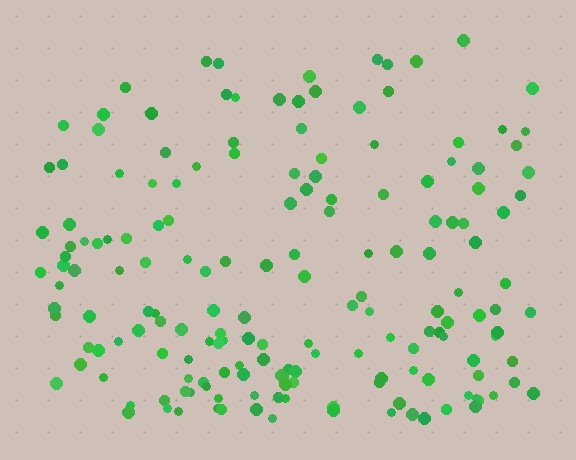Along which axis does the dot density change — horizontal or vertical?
Vertical.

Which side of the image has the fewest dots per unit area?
The top.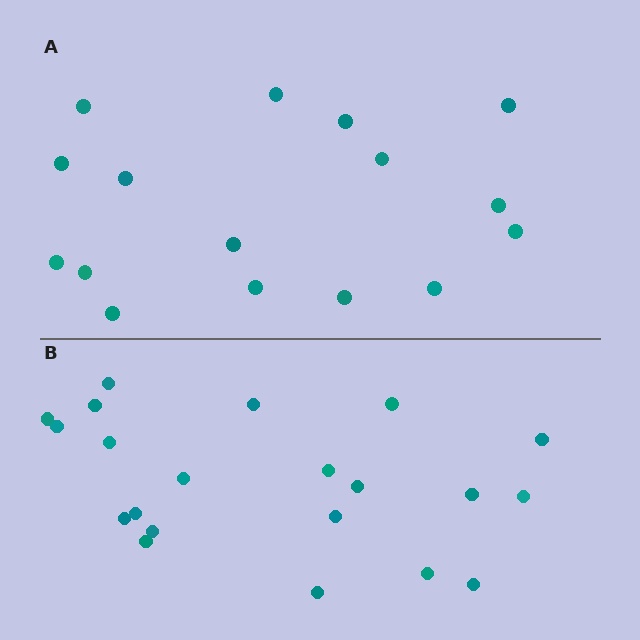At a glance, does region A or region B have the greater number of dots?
Region B (the bottom region) has more dots.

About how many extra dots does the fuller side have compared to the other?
Region B has about 5 more dots than region A.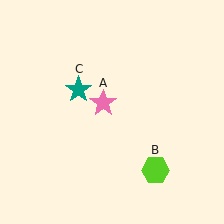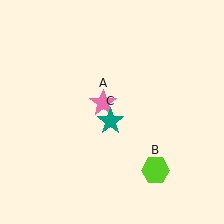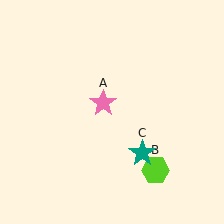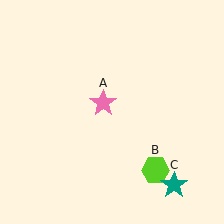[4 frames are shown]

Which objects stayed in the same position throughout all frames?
Pink star (object A) and lime hexagon (object B) remained stationary.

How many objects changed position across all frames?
1 object changed position: teal star (object C).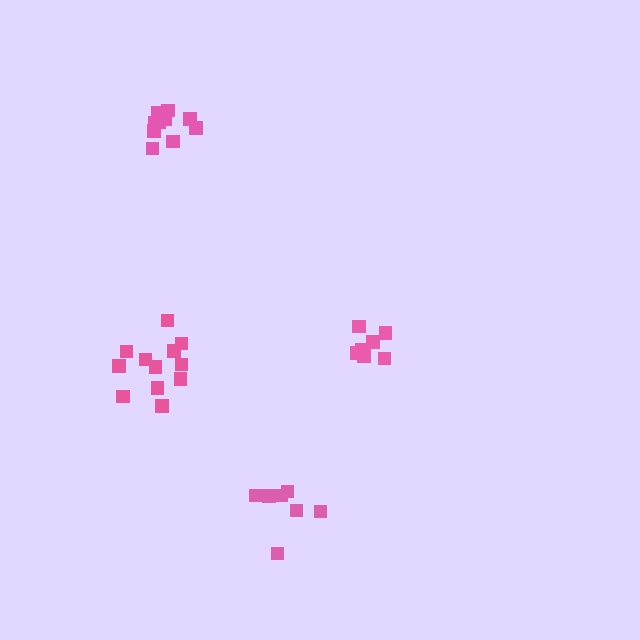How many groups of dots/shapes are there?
There are 4 groups.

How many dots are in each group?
Group 1: 12 dots, Group 2: 7 dots, Group 3: 7 dots, Group 4: 11 dots (37 total).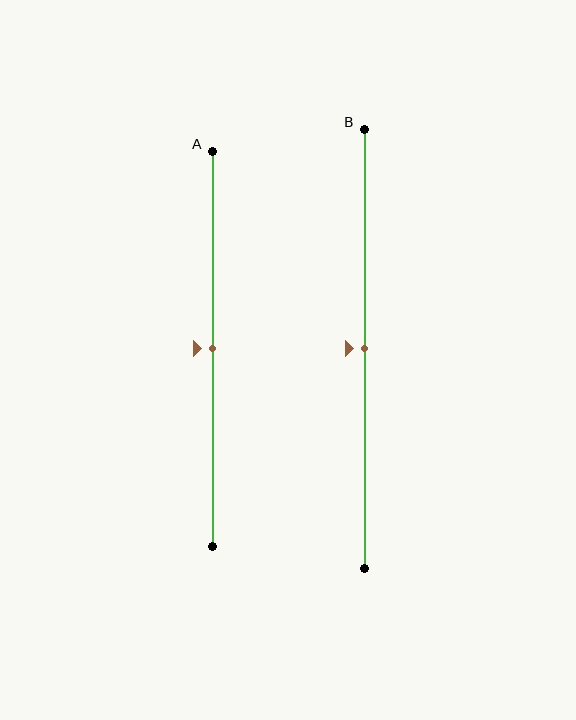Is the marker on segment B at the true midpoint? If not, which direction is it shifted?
Yes, the marker on segment B is at the true midpoint.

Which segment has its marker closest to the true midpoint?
Segment A has its marker closest to the true midpoint.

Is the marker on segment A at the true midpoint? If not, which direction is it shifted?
Yes, the marker on segment A is at the true midpoint.